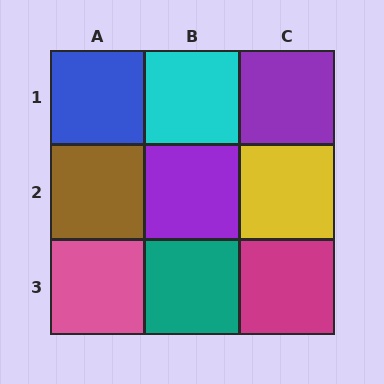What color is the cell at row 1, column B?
Cyan.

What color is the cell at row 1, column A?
Blue.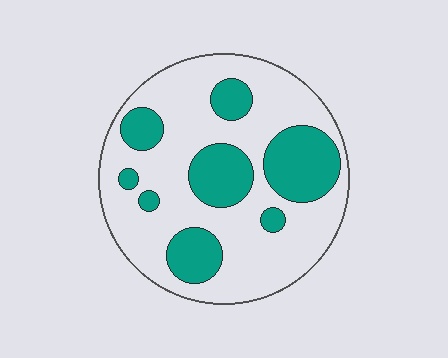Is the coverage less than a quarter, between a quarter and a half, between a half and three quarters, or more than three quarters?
Between a quarter and a half.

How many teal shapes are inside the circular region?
8.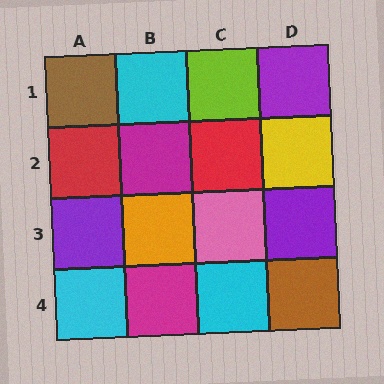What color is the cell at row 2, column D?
Yellow.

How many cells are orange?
1 cell is orange.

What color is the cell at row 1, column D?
Purple.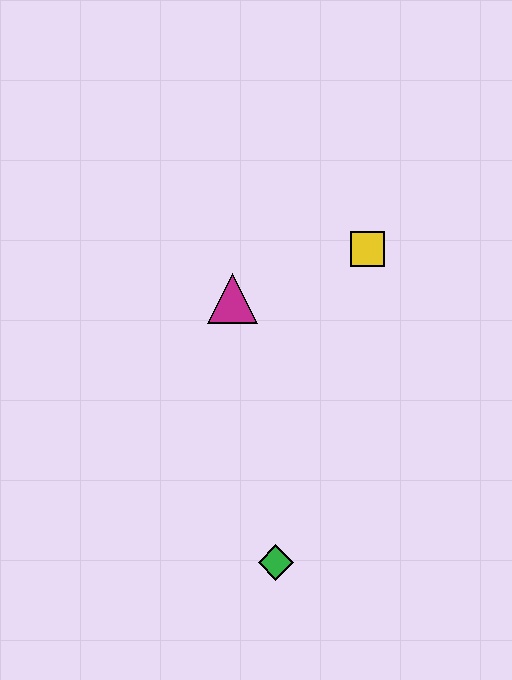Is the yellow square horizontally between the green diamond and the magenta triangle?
No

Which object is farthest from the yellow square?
The green diamond is farthest from the yellow square.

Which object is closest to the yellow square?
The magenta triangle is closest to the yellow square.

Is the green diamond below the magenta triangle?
Yes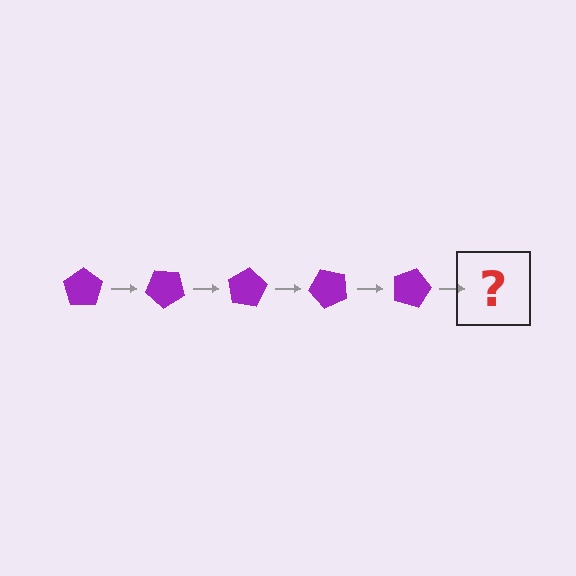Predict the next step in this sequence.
The next step is a purple pentagon rotated 200 degrees.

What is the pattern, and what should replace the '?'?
The pattern is that the pentagon rotates 40 degrees each step. The '?' should be a purple pentagon rotated 200 degrees.